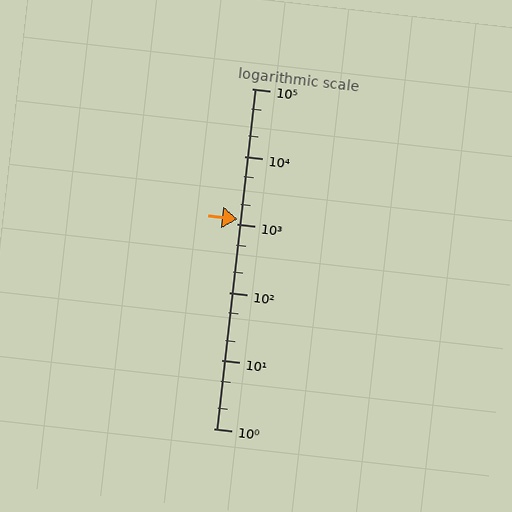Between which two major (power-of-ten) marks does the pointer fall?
The pointer is between 1000 and 10000.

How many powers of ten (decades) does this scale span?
The scale spans 5 decades, from 1 to 100000.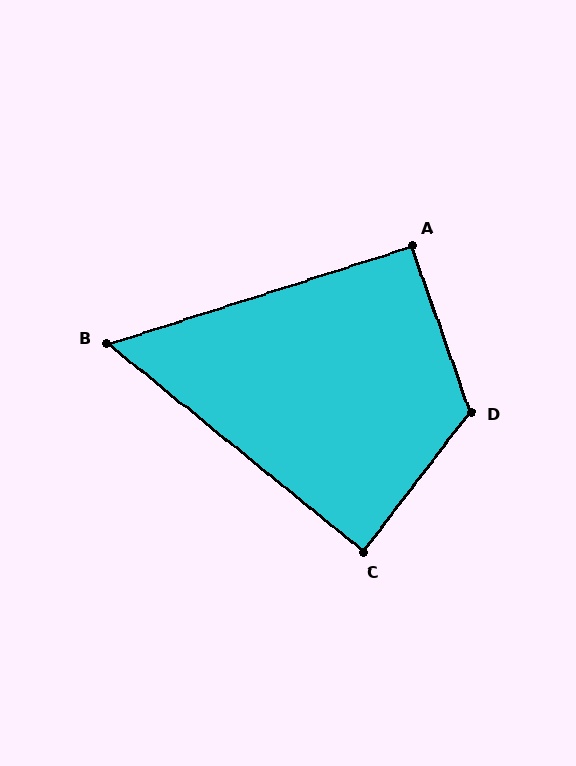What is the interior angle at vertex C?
Approximately 88 degrees (approximately right).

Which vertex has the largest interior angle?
D, at approximately 123 degrees.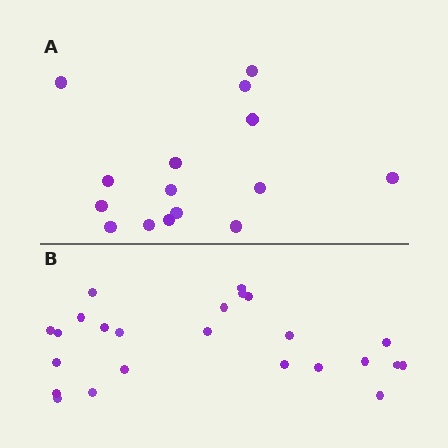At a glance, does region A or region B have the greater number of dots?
Region B (the bottom region) has more dots.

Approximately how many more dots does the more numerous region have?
Region B has roughly 8 or so more dots than region A.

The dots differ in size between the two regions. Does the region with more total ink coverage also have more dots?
No. Region A has more total ink coverage because its dots are larger, but region B actually contains more individual dots. Total area can be misleading — the number of items is what matters here.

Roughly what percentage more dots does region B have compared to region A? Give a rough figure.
About 60% more.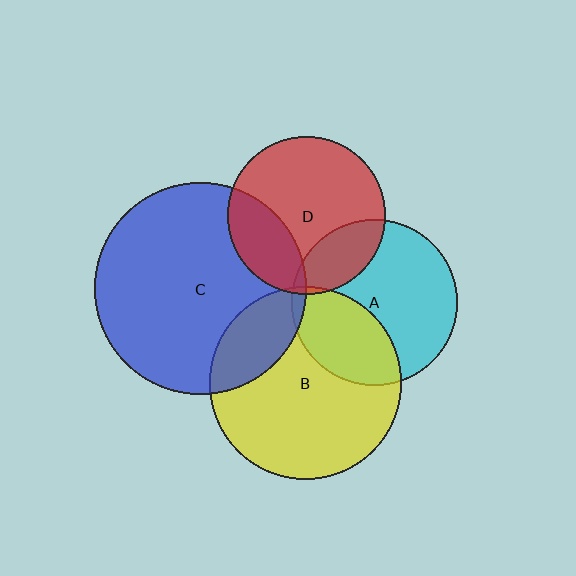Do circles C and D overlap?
Yes.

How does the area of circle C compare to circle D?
Approximately 1.8 times.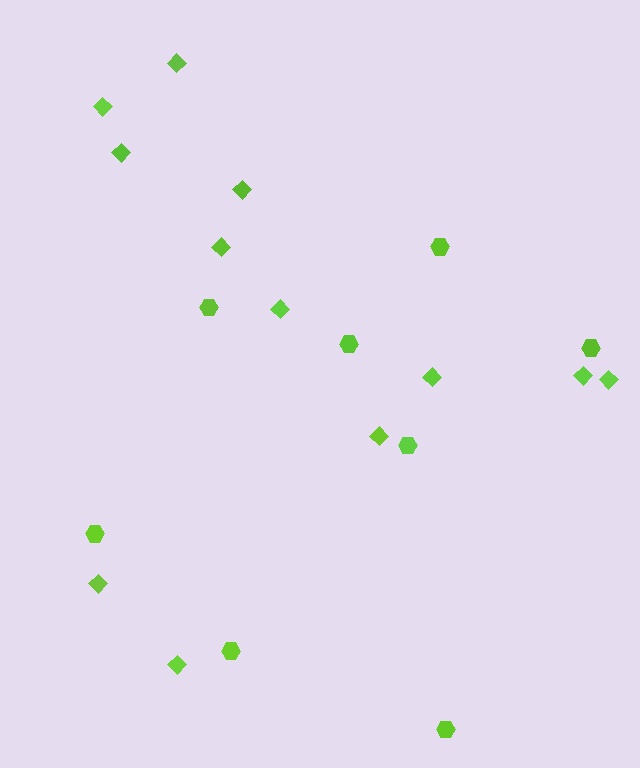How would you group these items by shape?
There are 2 groups: one group of hexagons (8) and one group of diamonds (12).